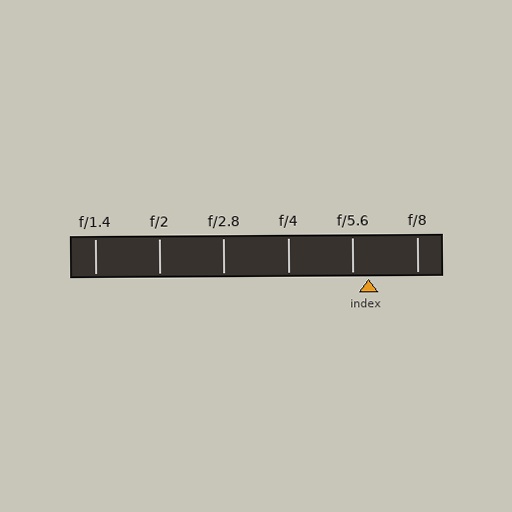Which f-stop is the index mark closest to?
The index mark is closest to f/5.6.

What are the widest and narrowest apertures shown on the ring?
The widest aperture shown is f/1.4 and the narrowest is f/8.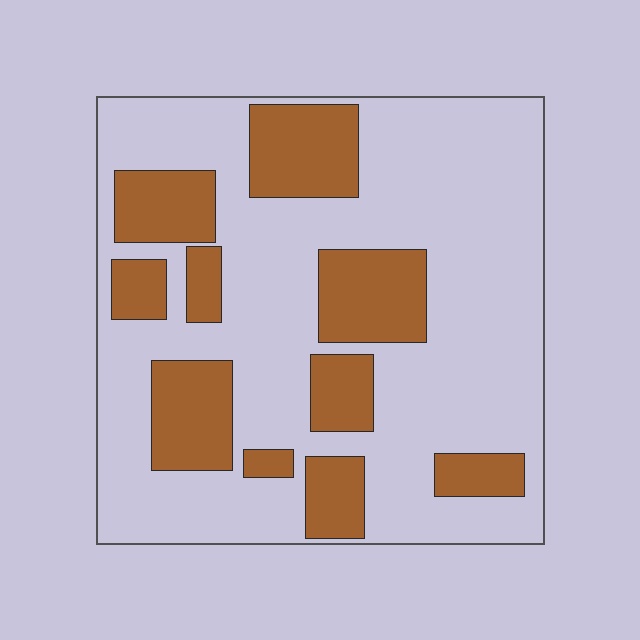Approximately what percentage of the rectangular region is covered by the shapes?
Approximately 30%.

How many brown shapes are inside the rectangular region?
10.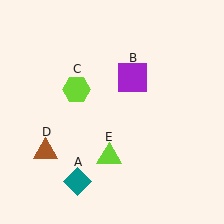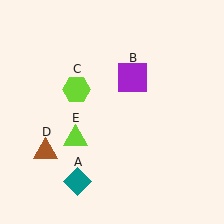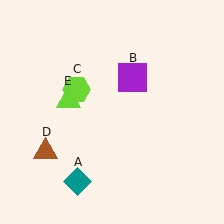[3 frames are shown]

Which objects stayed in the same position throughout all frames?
Teal diamond (object A) and purple square (object B) and lime hexagon (object C) and brown triangle (object D) remained stationary.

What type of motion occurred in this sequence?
The lime triangle (object E) rotated clockwise around the center of the scene.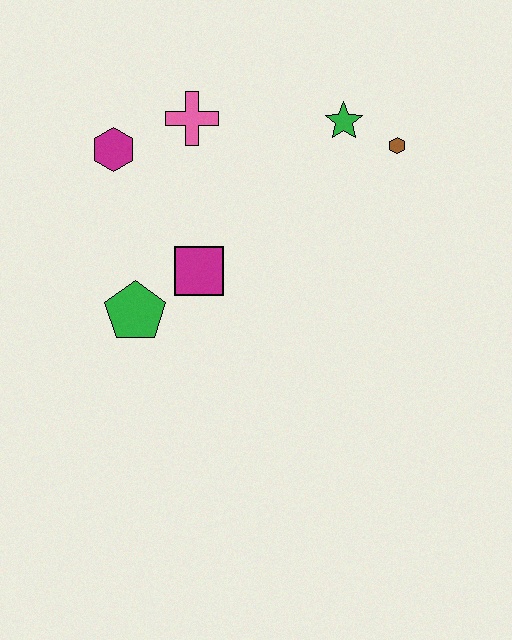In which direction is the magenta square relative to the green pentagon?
The magenta square is to the right of the green pentagon.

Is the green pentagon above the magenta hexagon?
No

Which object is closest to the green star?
The brown hexagon is closest to the green star.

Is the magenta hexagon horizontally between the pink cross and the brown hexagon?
No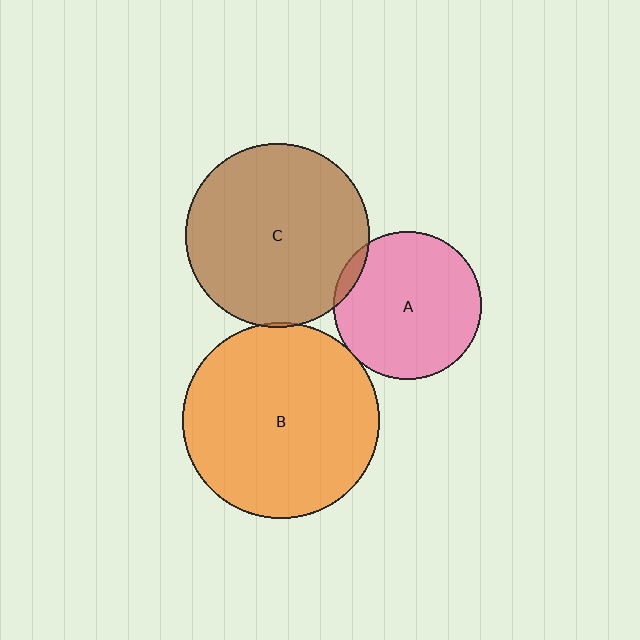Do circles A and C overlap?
Yes.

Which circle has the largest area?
Circle B (orange).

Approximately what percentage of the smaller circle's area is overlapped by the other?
Approximately 5%.